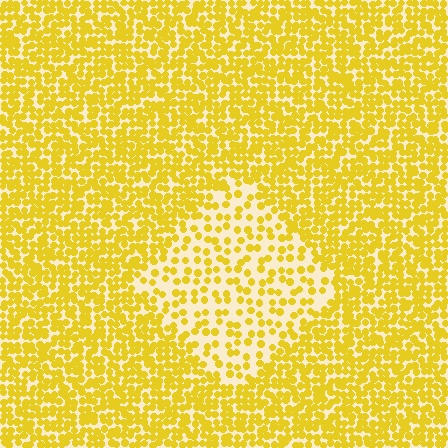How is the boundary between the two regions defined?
The boundary is defined by a change in element density (approximately 2.2x ratio). All elements are the same color, size, and shape.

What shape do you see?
I see a diamond.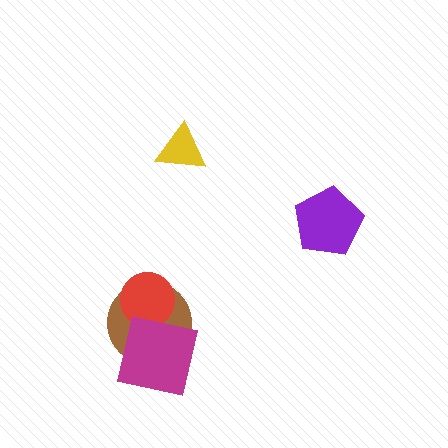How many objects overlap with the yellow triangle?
0 objects overlap with the yellow triangle.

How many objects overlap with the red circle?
1 object overlaps with the red circle.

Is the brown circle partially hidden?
Yes, it is partially covered by another shape.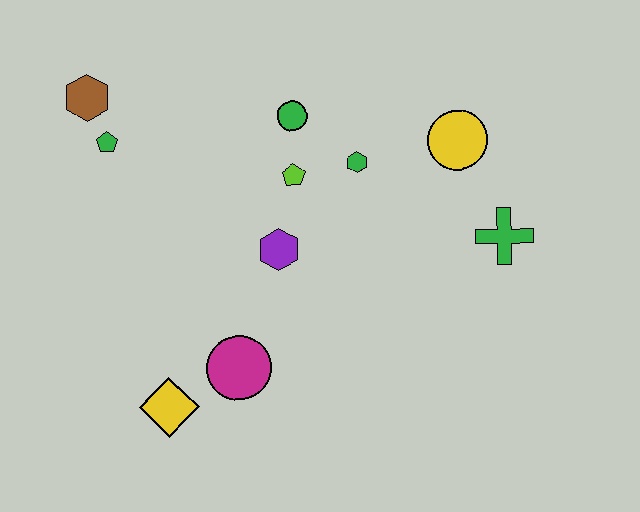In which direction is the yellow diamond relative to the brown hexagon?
The yellow diamond is below the brown hexagon.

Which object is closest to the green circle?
The lime pentagon is closest to the green circle.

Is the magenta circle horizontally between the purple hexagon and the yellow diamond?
Yes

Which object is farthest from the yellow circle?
The yellow diamond is farthest from the yellow circle.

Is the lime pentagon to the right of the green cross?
No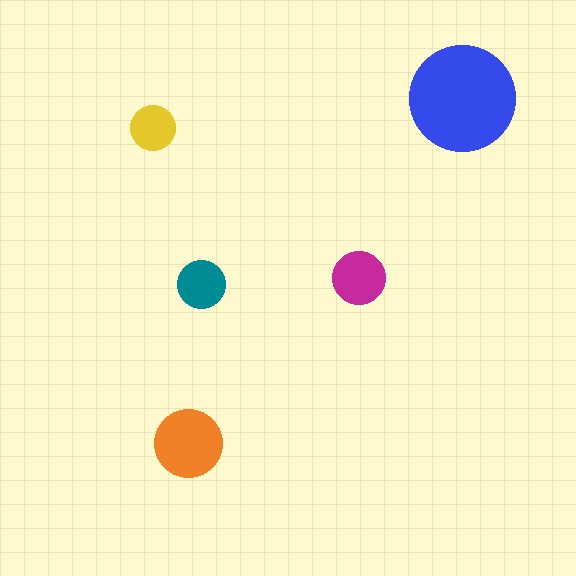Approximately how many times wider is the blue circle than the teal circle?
About 2 times wider.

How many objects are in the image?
There are 5 objects in the image.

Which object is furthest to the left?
The yellow circle is leftmost.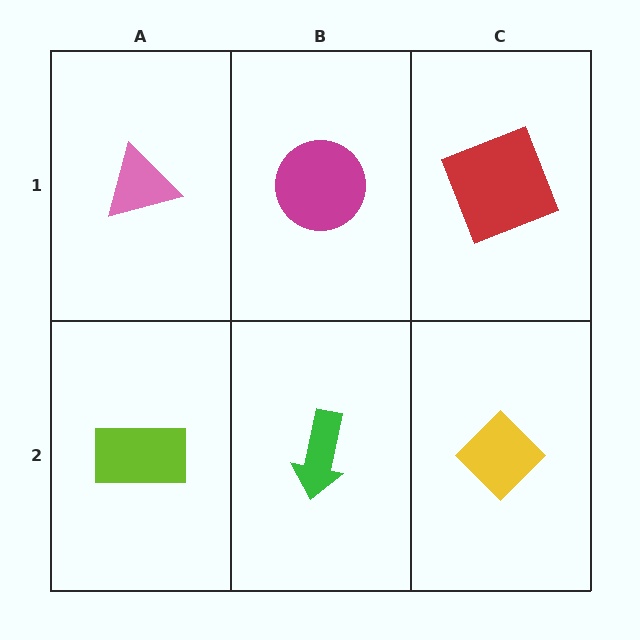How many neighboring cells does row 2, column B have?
3.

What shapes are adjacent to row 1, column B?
A green arrow (row 2, column B), a pink triangle (row 1, column A), a red square (row 1, column C).